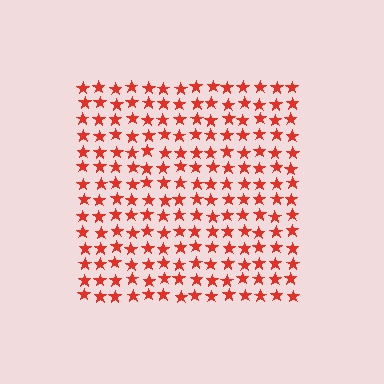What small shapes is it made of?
It is made of small stars.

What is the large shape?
The large shape is a square.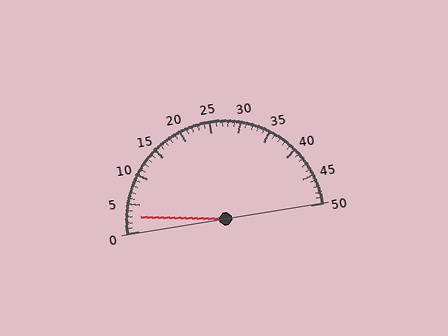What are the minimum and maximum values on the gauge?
The gauge ranges from 0 to 50.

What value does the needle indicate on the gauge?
The needle indicates approximately 3.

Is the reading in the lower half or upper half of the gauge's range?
The reading is in the lower half of the range (0 to 50).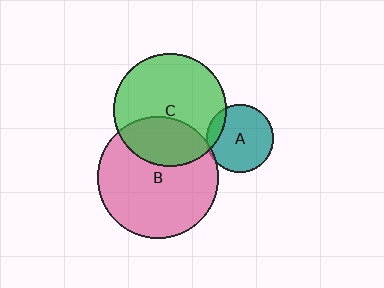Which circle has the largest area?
Circle B (pink).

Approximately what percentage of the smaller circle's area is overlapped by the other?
Approximately 30%.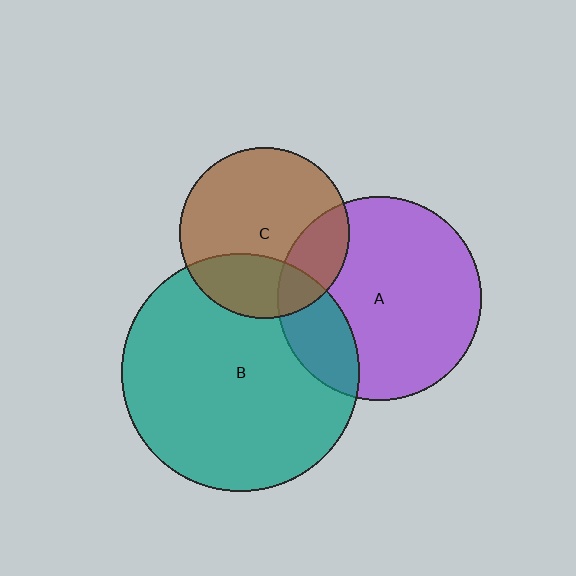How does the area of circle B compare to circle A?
Approximately 1.4 times.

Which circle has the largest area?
Circle B (teal).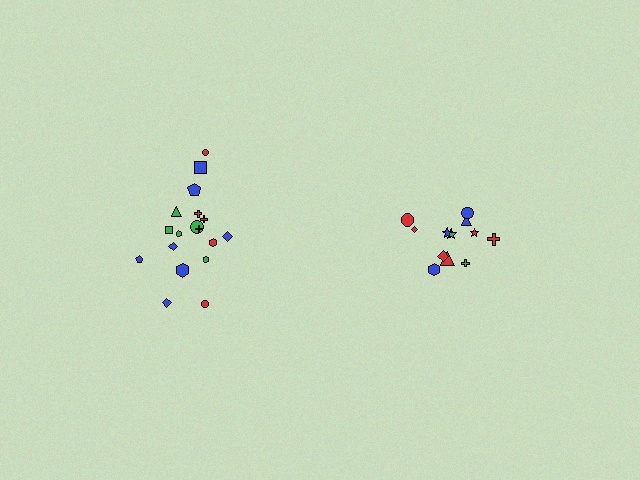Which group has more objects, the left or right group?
The left group.